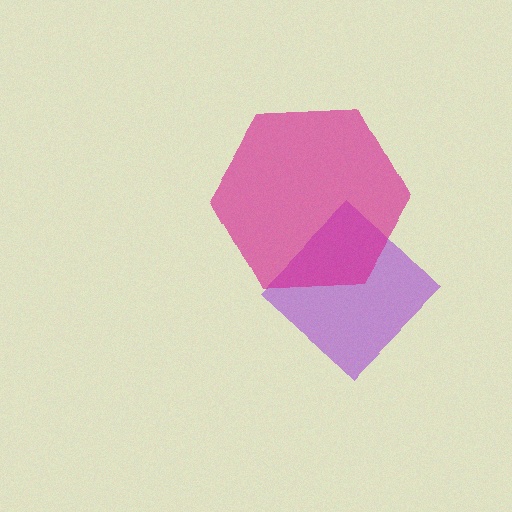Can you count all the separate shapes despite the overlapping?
Yes, there are 2 separate shapes.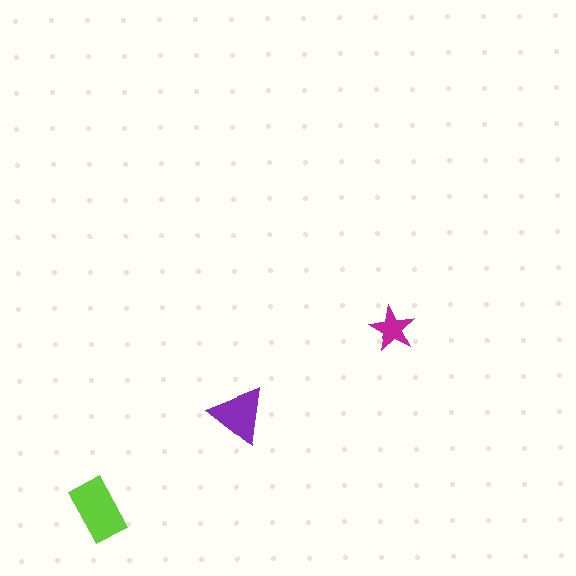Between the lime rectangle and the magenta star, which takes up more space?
The lime rectangle.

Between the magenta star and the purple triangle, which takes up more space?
The purple triangle.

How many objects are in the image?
There are 3 objects in the image.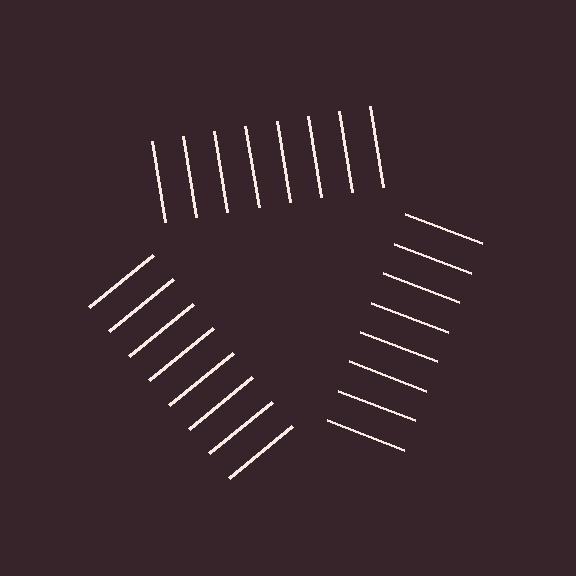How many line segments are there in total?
24 — 8 along each of the 3 edges.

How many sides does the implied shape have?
3 sides — the line-ends trace a triangle.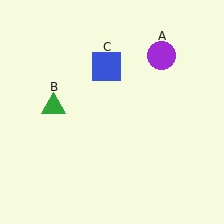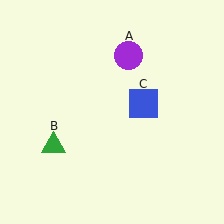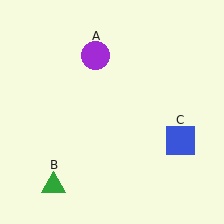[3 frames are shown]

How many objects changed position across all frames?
3 objects changed position: purple circle (object A), green triangle (object B), blue square (object C).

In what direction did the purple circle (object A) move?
The purple circle (object A) moved left.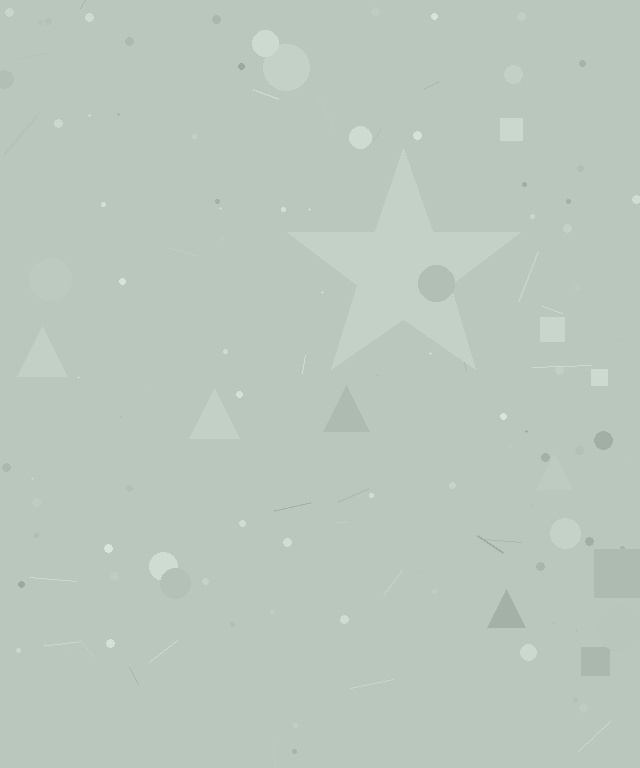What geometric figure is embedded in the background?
A star is embedded in the background.